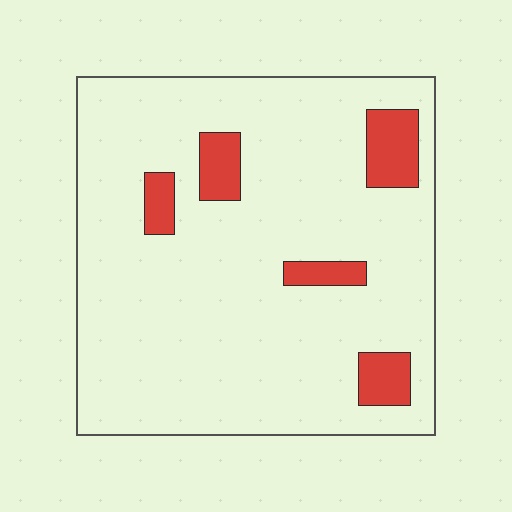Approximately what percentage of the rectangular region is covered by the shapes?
Approximately 10%.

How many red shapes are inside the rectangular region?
5.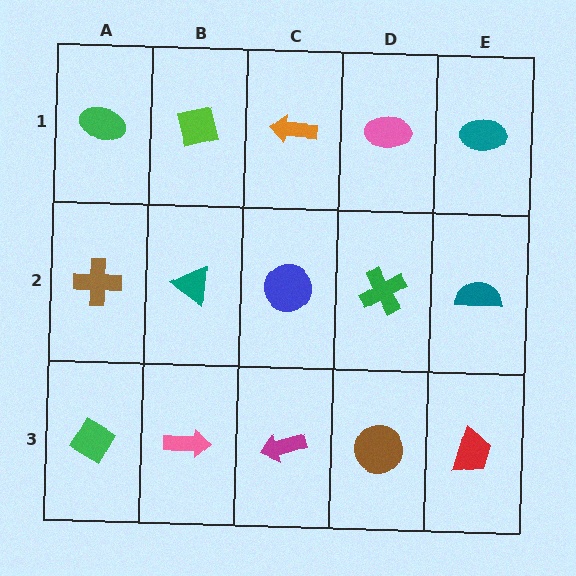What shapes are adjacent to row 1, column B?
A teal triangle (row 2, column B), a green ellipse (row 1, column A), an orange arrow (row 1, column C).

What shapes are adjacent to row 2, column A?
A green ellipse (row 1, column A), a green diamond (row 3, column A), a teal triangle (row 2, column B).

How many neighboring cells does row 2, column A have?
3.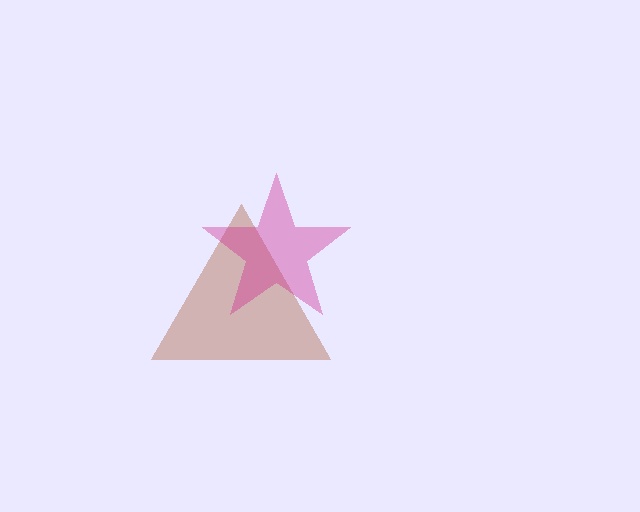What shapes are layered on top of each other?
The layered shapes are: a brown triangle, a magenta star.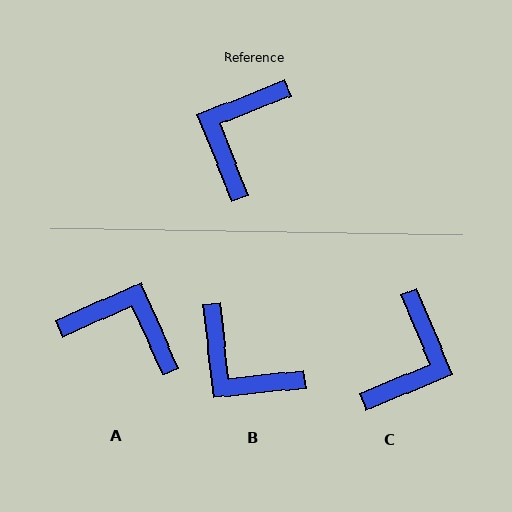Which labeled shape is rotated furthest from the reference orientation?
C, about 179 degrees away.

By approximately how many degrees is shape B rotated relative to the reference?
Approximately 74 degrees counter-clockwise.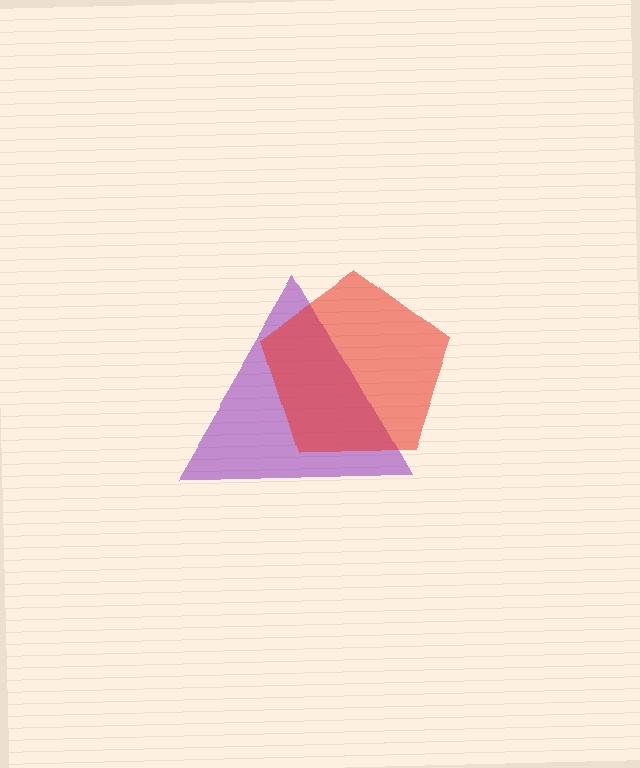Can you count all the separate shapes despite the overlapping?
Yes, there are 2 separate shapes.